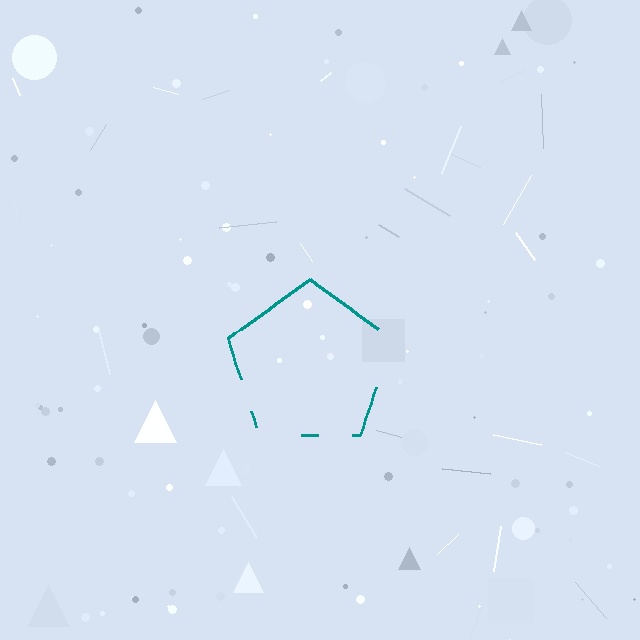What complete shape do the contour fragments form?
The contour fragments form a pentagon.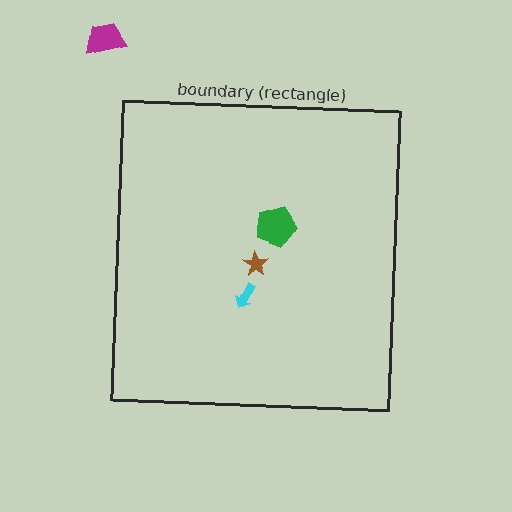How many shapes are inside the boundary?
3 inside, 1 outside.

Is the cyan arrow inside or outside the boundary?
Inside.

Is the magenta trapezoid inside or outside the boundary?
Outside.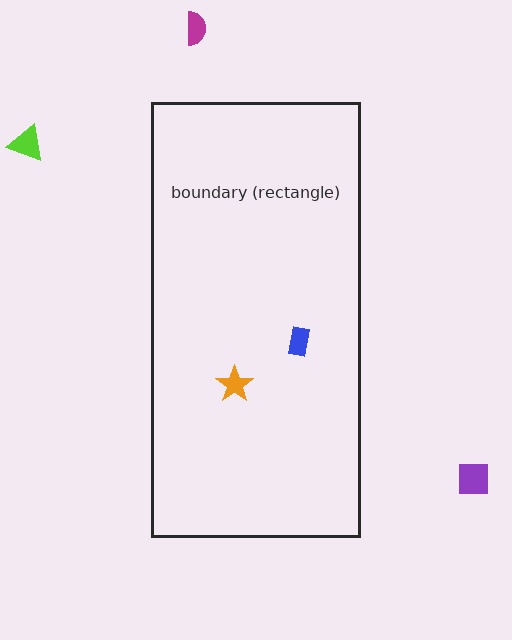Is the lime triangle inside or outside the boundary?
Outside.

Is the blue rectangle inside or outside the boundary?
Inside.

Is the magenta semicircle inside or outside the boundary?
Outside.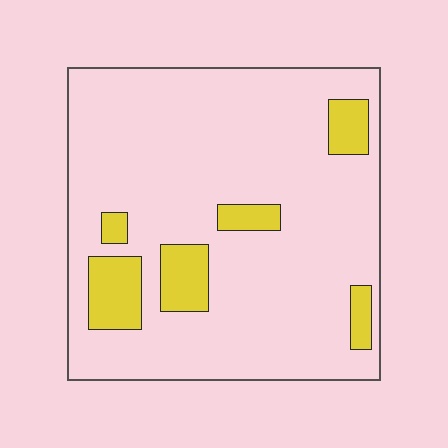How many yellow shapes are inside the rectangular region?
6.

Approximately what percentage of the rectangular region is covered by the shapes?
Approximately 15%.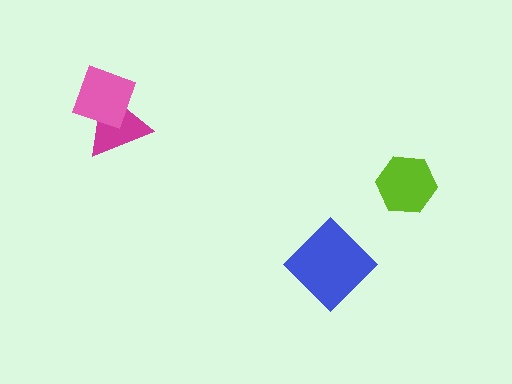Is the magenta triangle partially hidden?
Yes, it is partially covered by another shape.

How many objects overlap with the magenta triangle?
1 object overlaps with the magenta triangle.